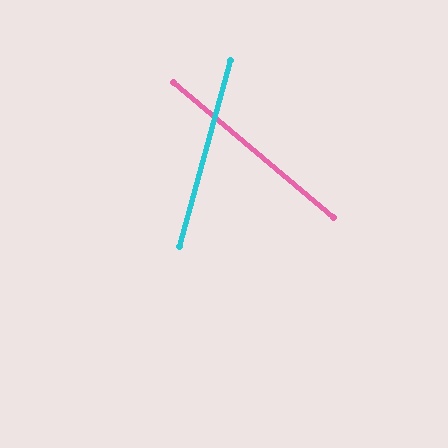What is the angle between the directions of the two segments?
Approximately 65 degrees.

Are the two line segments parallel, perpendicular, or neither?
Neither parallel nor perpendicular — they differ by about 65°.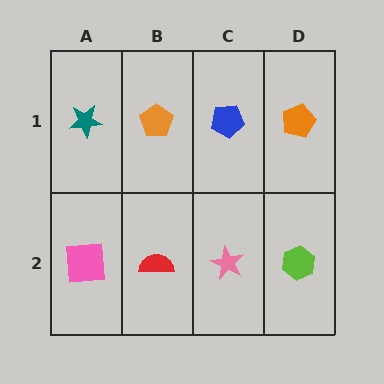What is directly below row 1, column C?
A pink star.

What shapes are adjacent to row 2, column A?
A teal star (row 1, column A), a red semicircle (row 2, column B).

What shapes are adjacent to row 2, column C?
A blue pentagon (row 1, column C), a red semicircle (row 2, column B), a lime hexagon (row 2, column D).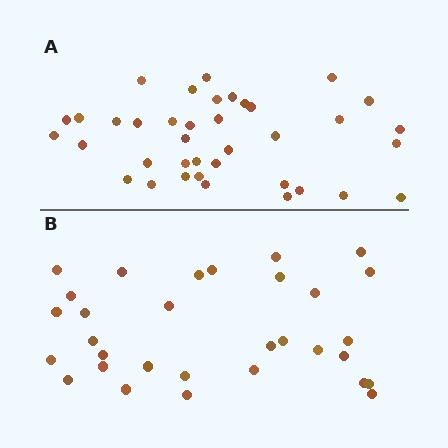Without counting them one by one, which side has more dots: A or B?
Region A (the top region) has more dots.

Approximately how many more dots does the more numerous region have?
Region A has roughly 8 or so more dots than region B.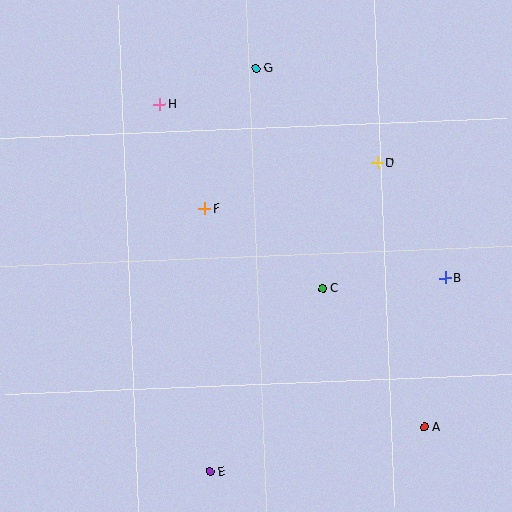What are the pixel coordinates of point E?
Point E is at (210, 472).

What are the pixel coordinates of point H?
Point H is at (160, 105).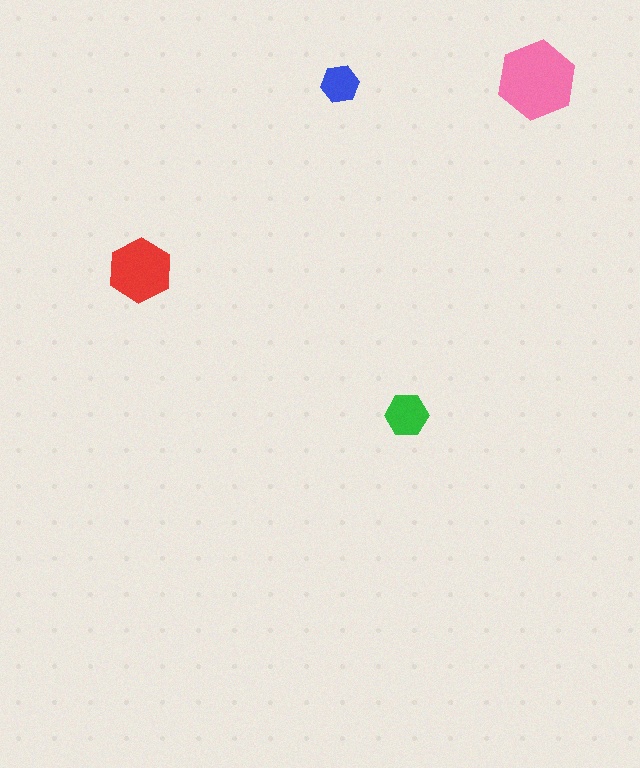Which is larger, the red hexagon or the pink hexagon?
The pink one.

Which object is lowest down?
The green hexagon is bottommost.